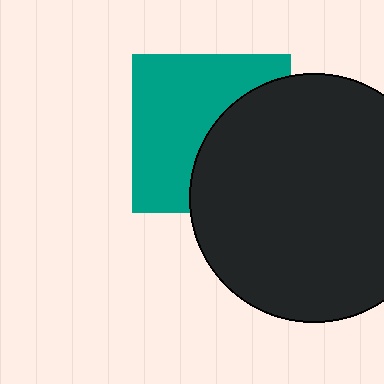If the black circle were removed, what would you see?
You would see the complete teal square.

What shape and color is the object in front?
The object in front is a black circle.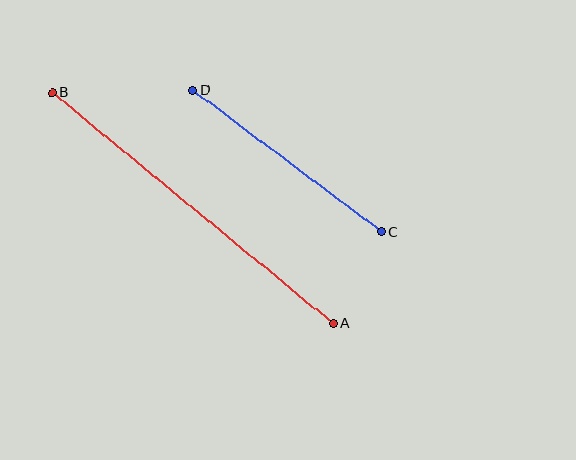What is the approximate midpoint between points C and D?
The midpoint is at approximately (287, 161) pixels.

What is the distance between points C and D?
The distance is approximately 236 pixels.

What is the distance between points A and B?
The distance is approximately 363 pixels.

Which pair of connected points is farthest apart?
Points A and B are farthest apart.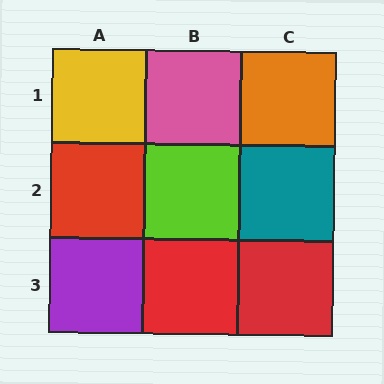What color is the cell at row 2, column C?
Teal.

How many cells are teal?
1 cell is teal.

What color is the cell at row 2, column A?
Red.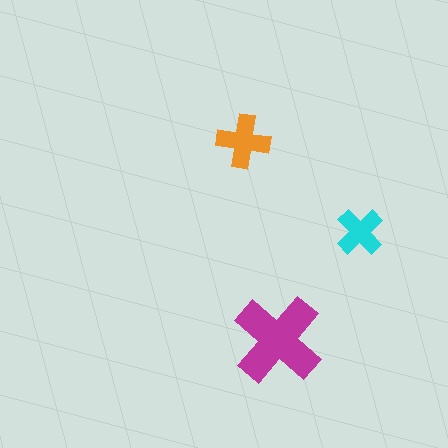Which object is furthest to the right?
The cyan cross is rightmost.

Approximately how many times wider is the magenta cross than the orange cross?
About 1.5 times wider.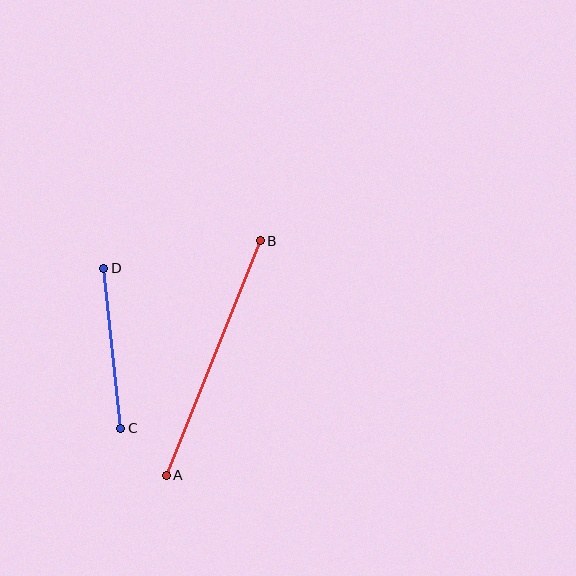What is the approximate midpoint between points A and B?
The midpoint is at approximately (213, 358) pixels.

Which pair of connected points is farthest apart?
Points A and B are farthest apart.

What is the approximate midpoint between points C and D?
The midpoint is at approximately (112, 348) pixels.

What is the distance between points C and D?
The distance is approximately 161 pixels.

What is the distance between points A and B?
The distance is approximately 253 pixels.